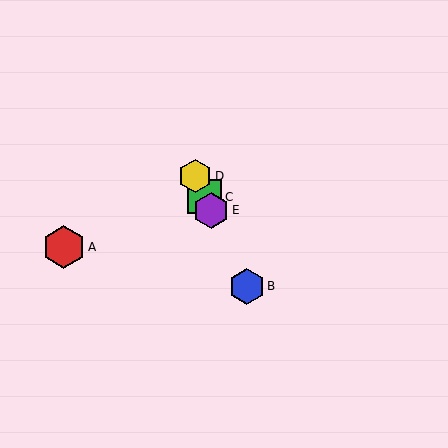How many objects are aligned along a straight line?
4 objects (B, C, D, E) are aligned along a straight line.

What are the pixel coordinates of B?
Object B is at (247, 286).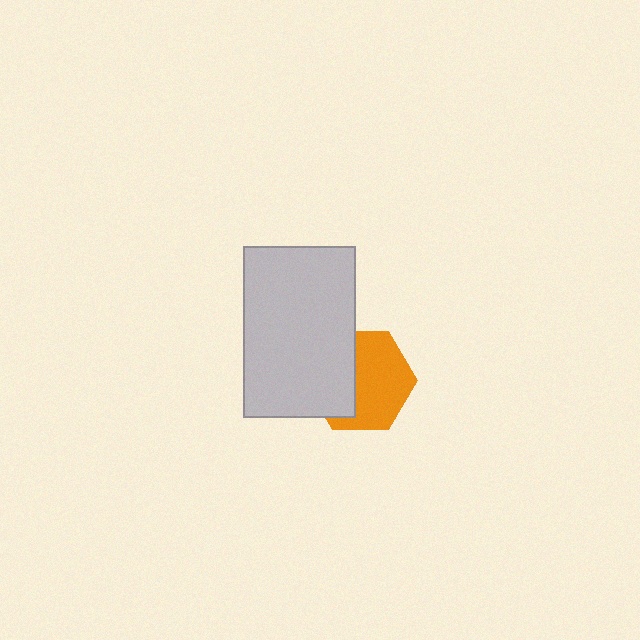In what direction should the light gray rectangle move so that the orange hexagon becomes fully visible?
The light gray rectangle should move left. That is the shortest direction to clear the overlap and leave the orange hexagon fully visible.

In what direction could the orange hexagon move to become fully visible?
The orange hexagon could move right. That would shift it out from behind the light gray rectangle entirely.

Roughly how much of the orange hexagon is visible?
About half of it is visible (roughly 60%).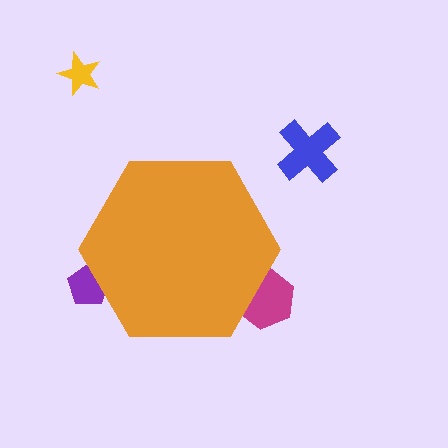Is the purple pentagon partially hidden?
Yes, the purple pentagon is partially hidden behind the orange hexagon.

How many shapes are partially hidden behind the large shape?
2 shapes are partially hidden.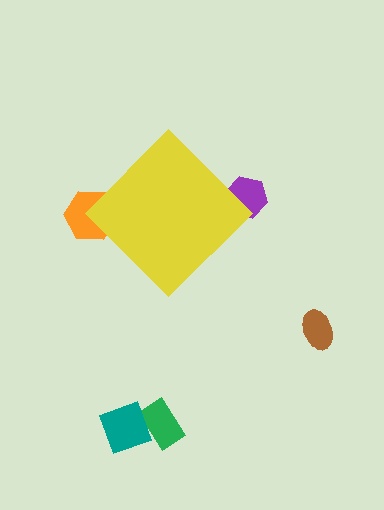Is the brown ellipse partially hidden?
No, the brown ellipse is fully visible.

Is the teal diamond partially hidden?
No, the teal diamond is fully visible.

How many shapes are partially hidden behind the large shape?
2 shapes are partially hidden.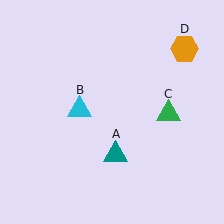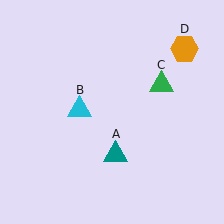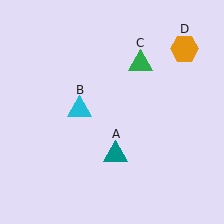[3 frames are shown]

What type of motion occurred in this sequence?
The green triangle (object C) rotated counterclockwise around the center of the scene.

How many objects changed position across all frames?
1 object changed position: green triangle (object C).